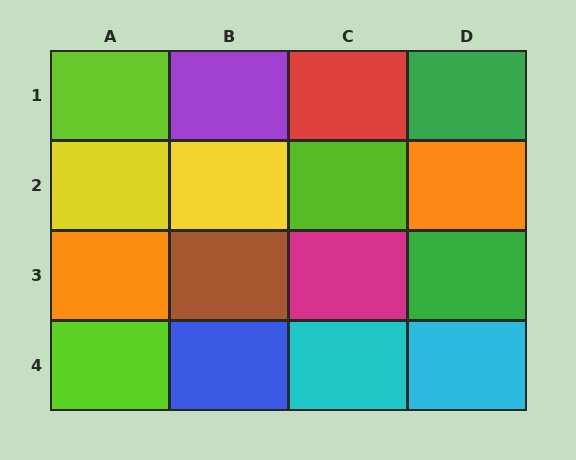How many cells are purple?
1 cell is purple.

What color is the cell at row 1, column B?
Purple.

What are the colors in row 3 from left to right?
Orange, brown, magenta, green.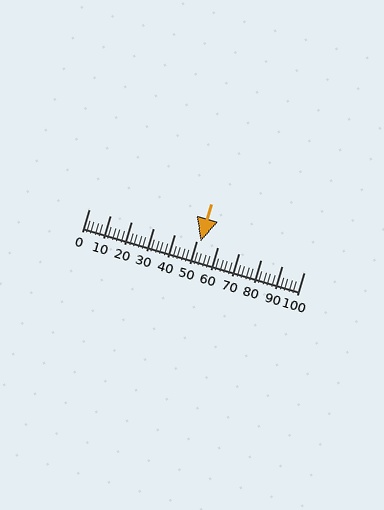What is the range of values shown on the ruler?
The ruler shows values from 0 to 100.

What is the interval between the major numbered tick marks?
The major tick marks are spaced 10 units apart.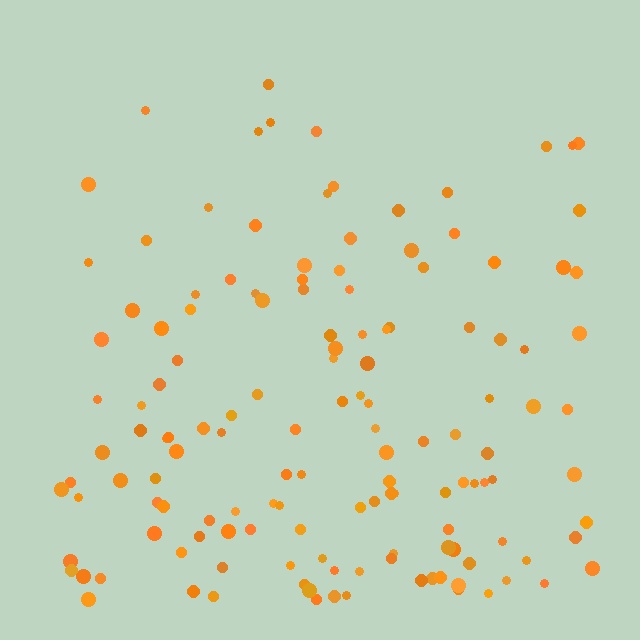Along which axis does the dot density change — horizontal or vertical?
Vertical.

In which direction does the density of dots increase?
From top to bottom, with the bottom side densest.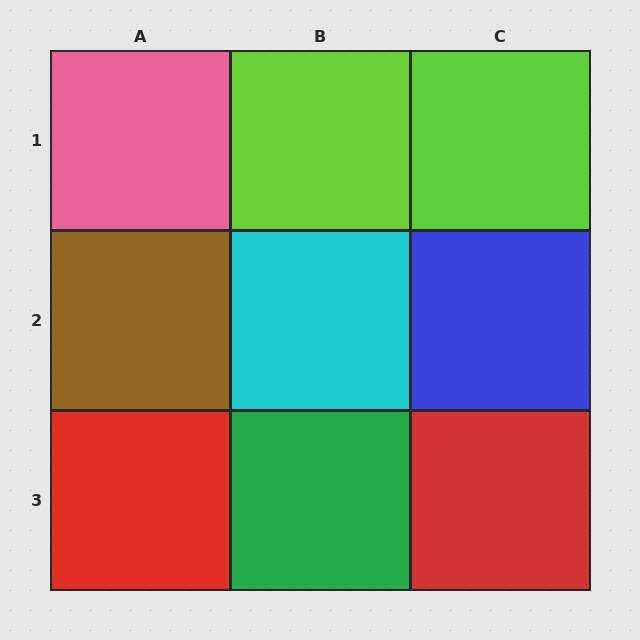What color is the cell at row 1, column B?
Lime.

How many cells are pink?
1 cell is pink.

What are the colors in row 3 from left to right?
Red, green, red.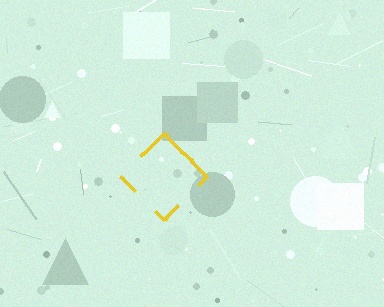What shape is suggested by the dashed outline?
The dashed outline suggests a diamond.